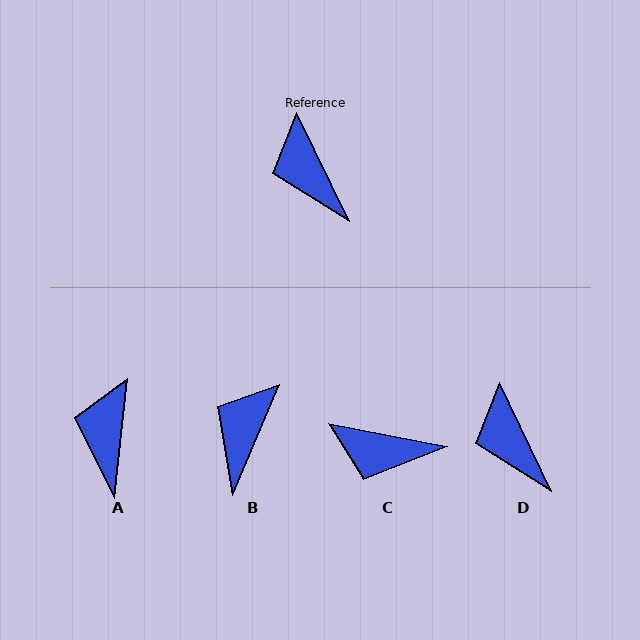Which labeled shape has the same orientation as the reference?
D.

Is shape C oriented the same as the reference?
No, it is off by about 53 degrees.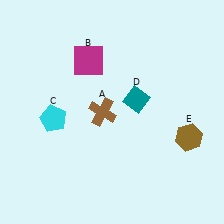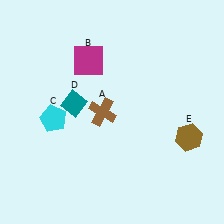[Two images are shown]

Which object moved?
The teal diamond (D) moved left.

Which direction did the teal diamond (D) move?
The teal diamond (D) moved left.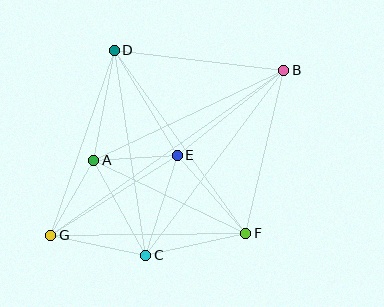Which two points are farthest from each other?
Points B and G are farthest from each other.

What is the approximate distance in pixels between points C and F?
The distance between C and F is approximately 103 pixels.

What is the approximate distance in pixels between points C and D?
The distance between C and D is approximately 208 pixels.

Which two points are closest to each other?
Points A and E are closest to each other.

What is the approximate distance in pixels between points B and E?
The distance between B and E is approximately 136 pixels.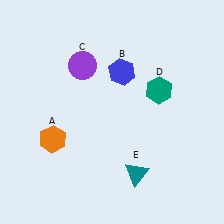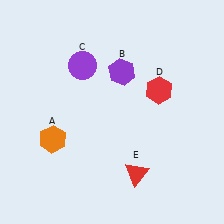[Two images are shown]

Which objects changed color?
B changed from blue to purple. D changed from teal to red. E changed from teal to red.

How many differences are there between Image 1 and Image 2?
There are 3 differences between the two images.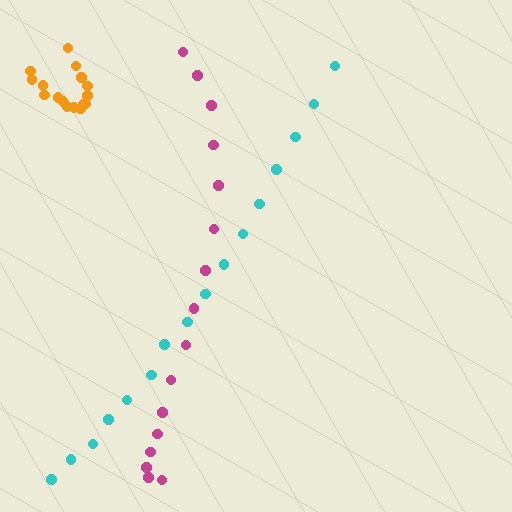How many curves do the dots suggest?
There are 3 distinct paths.